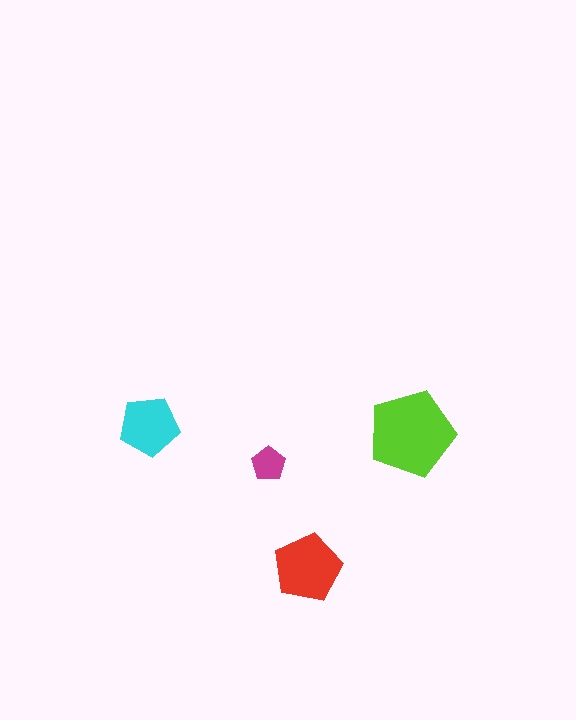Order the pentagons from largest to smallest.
the lime one, the red one, the cyan one, the magenta one.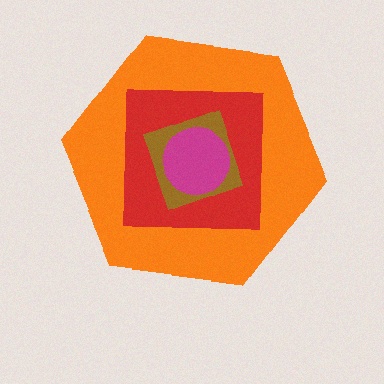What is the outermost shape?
The orange hexagon.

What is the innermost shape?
The magenta circle.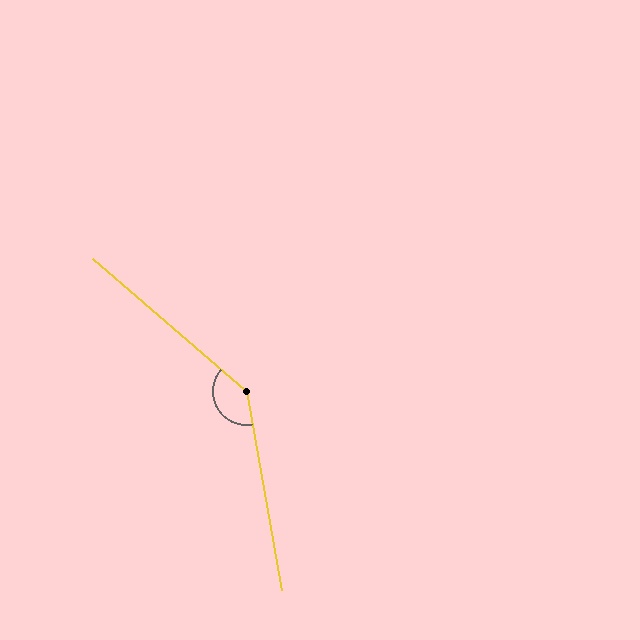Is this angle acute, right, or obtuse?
It is obtuse.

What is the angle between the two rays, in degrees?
Approximately 141 degrees.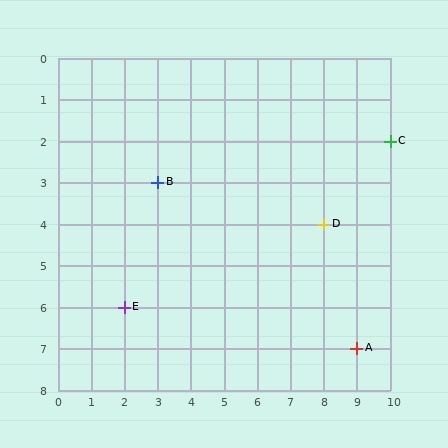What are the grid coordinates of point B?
Point B is at grid coordinates (3, 3).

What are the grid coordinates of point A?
Point A is at grid coordinates (9, 7).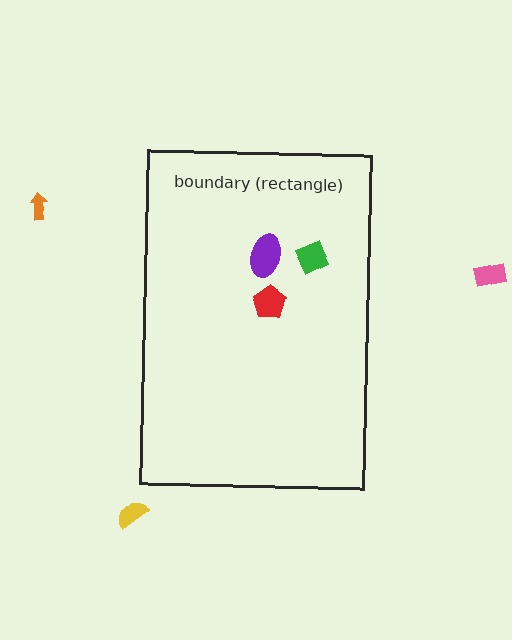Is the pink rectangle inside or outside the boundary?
Outside.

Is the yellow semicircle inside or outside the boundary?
Outside.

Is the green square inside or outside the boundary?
Inside.